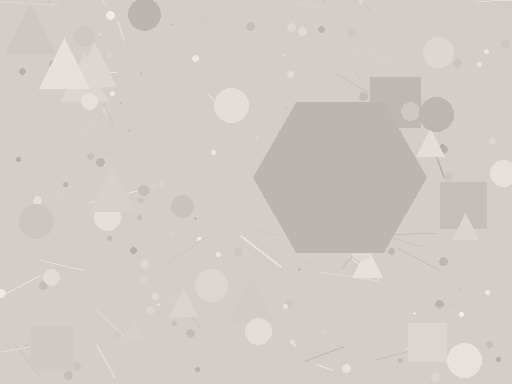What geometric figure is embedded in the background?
A hexagon is embedded in the background.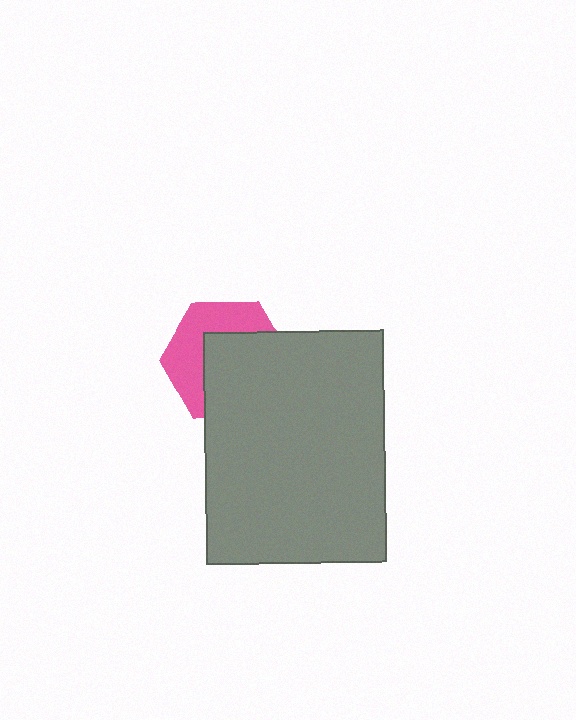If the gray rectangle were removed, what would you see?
You would see the complete pink hexagon.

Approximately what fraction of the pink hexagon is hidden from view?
Roughly 56% of the pink hexagon is hidden behind the gray rectangle.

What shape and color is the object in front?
The object in front is a gray rectangle.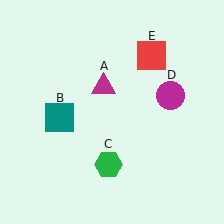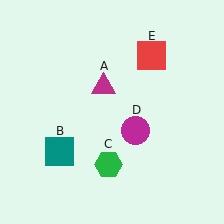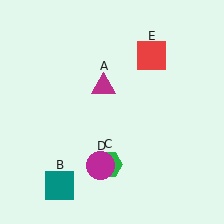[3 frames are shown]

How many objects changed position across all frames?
2 objects changed position: teal square (object B), magenta circle (object D).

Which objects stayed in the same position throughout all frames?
Magenta triangle (object A) and green hexagon (object C) and red square (object E) remained stationary.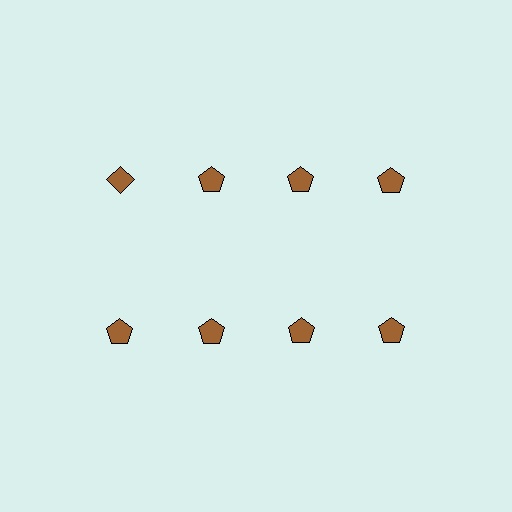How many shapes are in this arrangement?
There are 8 shapes arranged in a grid pattern.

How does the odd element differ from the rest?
It has a different shape: diamond instead of pentagon.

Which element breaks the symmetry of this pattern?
The brown diamond in the top row, leftmost column breaks the symmetry. All other shapes are brown pentagons.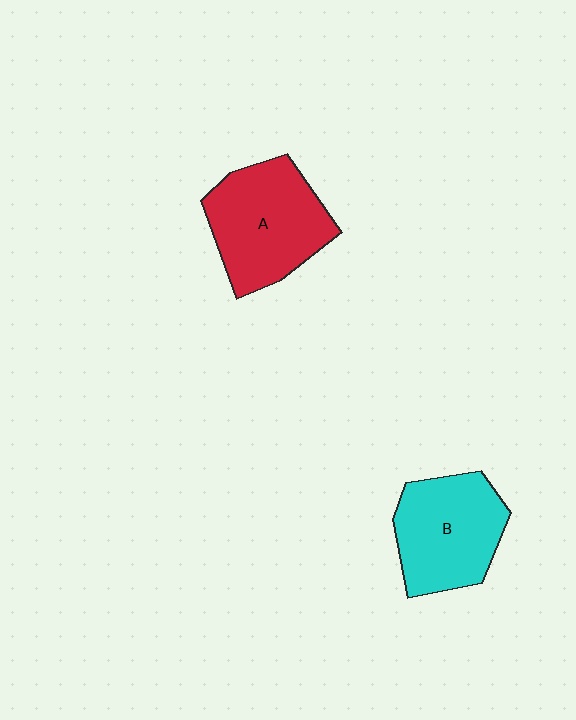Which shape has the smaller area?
Shape B (cyan).